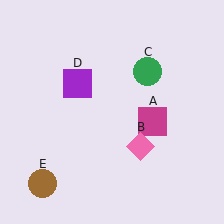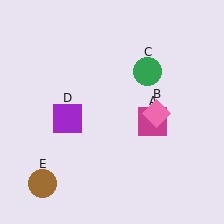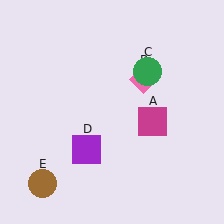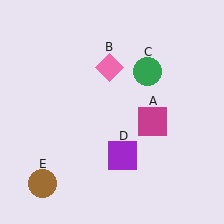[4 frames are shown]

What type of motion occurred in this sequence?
The pink diamond (object B), purple square (object D) rotated counterclockwise around the center of the scene.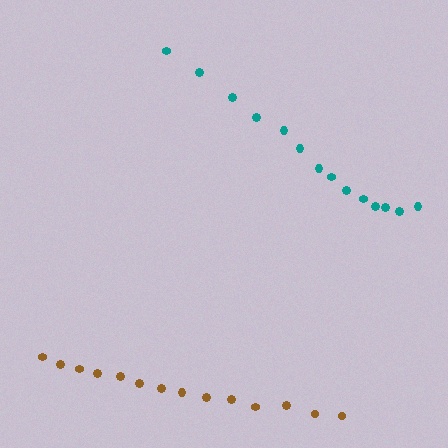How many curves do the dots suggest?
There are 2 distinct paths.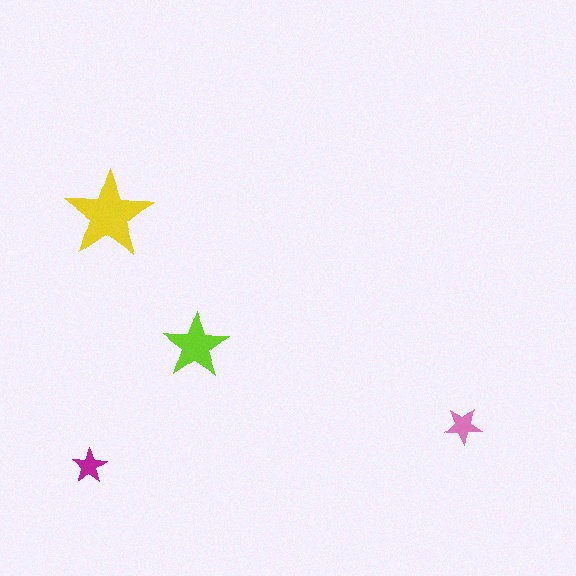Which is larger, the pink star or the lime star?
The lime one.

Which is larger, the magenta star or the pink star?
The pink one.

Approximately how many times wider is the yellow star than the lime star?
About 1.5 times wider.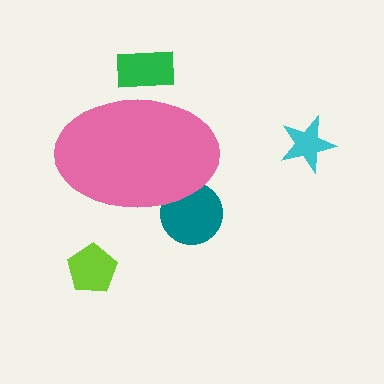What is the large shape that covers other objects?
A pink ellipse.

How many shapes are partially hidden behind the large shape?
2 shapes are partially hidden.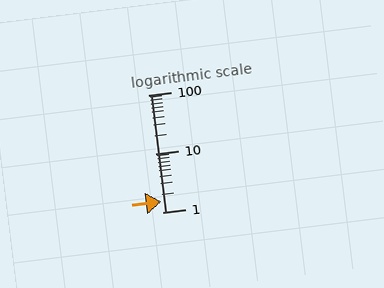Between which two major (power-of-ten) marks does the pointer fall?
The pointer is between 1 and 10.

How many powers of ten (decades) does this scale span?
The scale spans 2 decades, from 1 to 100.